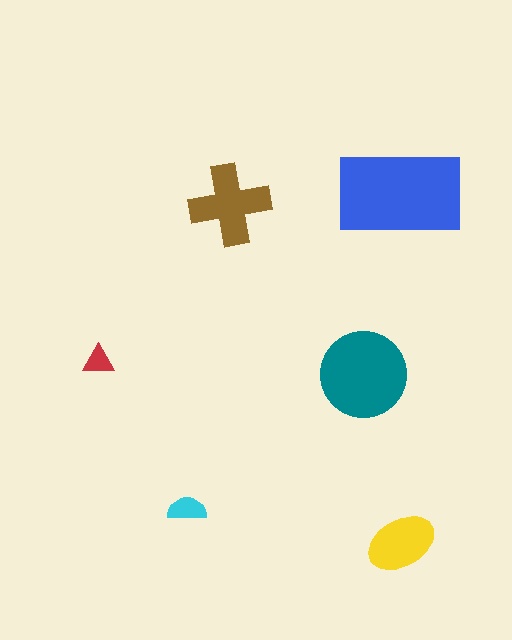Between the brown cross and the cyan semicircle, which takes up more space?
The brown cross.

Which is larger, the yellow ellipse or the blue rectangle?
The blue rectangle.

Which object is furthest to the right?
The yellow ellipse is rightmost.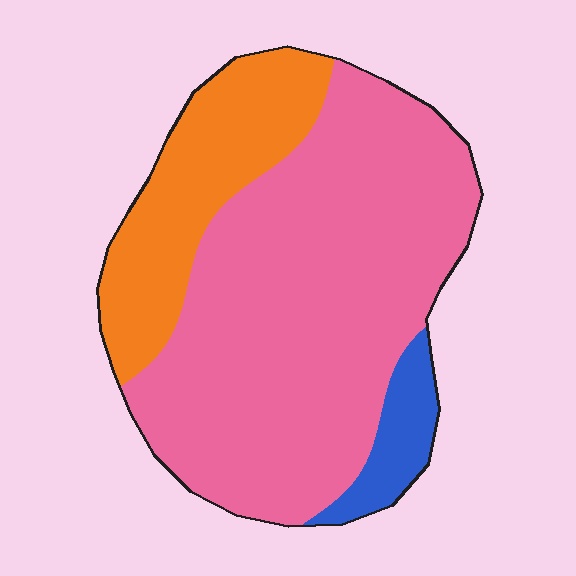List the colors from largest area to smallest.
From largest to smallest: pink, orange, blue.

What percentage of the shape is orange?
Orange takes up less than a quarter of the shape.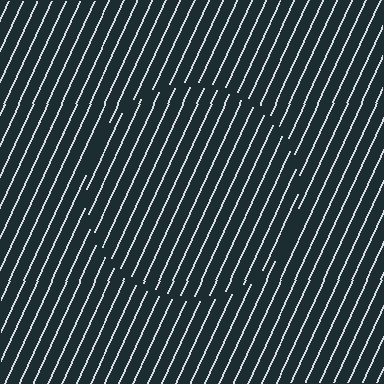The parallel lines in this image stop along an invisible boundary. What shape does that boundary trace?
An illusory circle. The interior of the shape contains the same grating, shifted by half a period — the contour is defined by the phase discontinuity where line-ends from the inner and outer gratings abut.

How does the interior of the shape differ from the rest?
The interior of the shape contains the same grating, shifted by half a period — the contour is defined by the phase discontinuity where line-ends from the inner and outer gratings abut.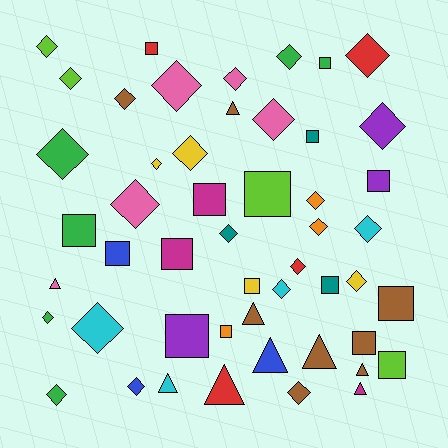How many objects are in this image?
There are 50 objects.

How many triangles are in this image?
There are 9 triangles.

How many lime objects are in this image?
There are 4 lime objects.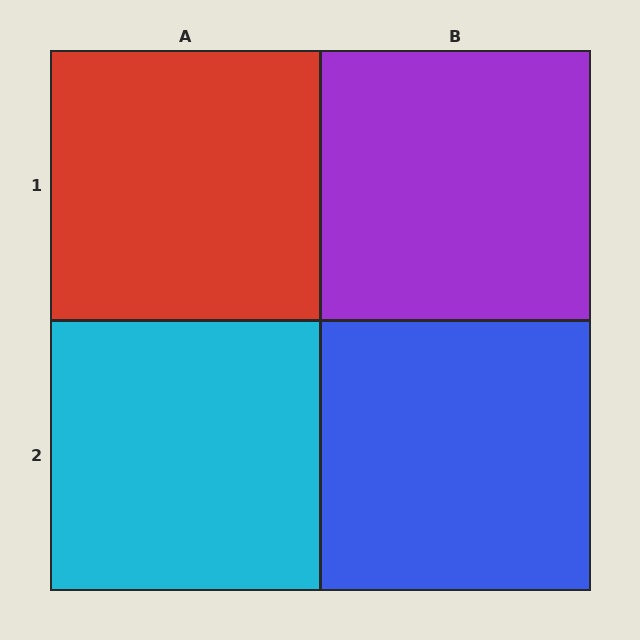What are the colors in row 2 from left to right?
Cyan, blue.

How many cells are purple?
1 cell is purple.